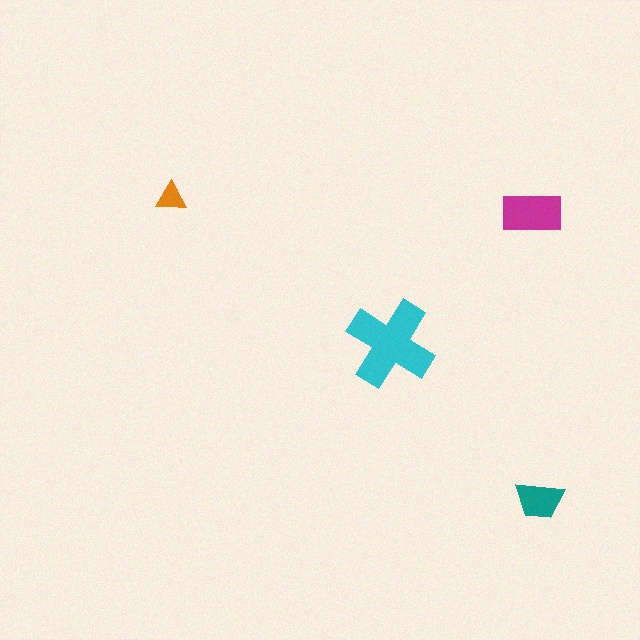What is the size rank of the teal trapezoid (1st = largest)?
3rd.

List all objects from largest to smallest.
The cyan cross, the magenta rectangle, the teal trapezoid, the orange triangle.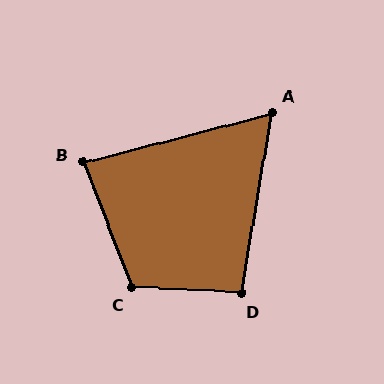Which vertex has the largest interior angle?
C, at approximately 114 degrees.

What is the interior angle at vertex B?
Approximately 84 degrees (acute).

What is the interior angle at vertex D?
Approximately 96 degrees (obtuse).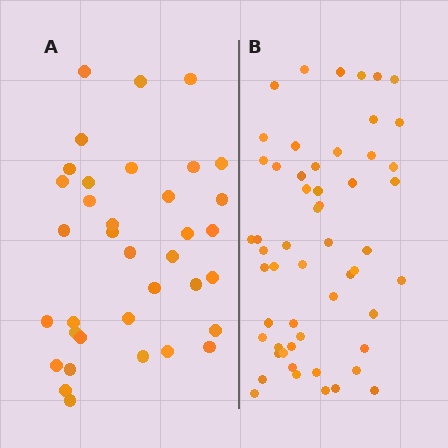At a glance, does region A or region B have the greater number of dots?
Region B (the right region) has more dots.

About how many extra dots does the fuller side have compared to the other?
Region B has approximately 20 more dots than region A.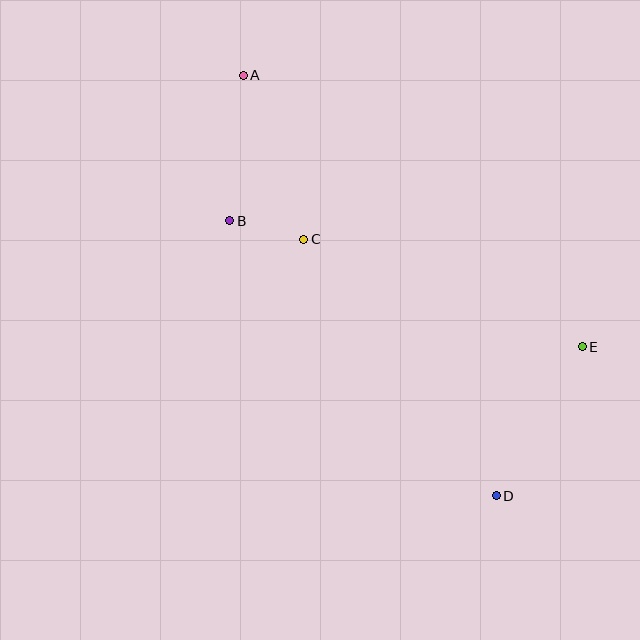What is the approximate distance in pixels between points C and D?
The distance between C and D is approximately 320 pixels.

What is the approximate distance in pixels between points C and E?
The distance between C and E is approximately 298 pixels.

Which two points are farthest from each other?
Points A and D are farthest from each other.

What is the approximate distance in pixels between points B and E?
The distance between B and E is approximately 374 pixels.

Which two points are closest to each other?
Points B and C are closest to each other.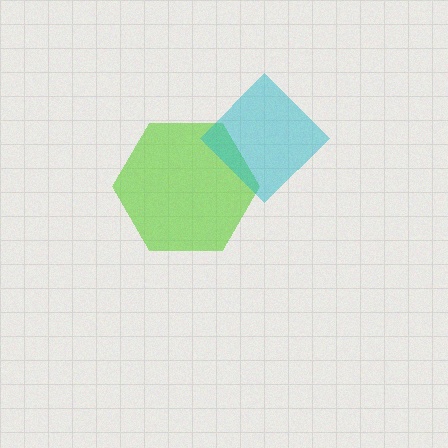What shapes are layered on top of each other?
The layered shapes are: a lime hexagon, a cyan diamond.